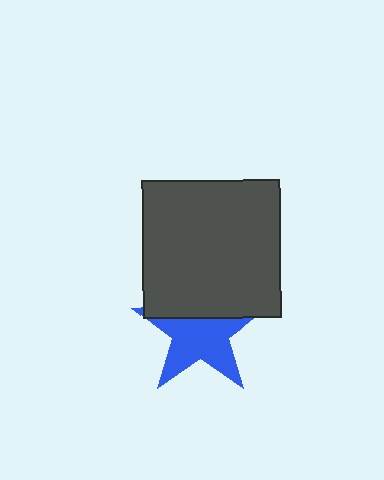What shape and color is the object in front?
The object in front is a dark gray square.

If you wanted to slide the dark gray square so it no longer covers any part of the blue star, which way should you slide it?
Slide it up — that is the most direct way to separate the two shapes.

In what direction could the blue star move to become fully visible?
The blue star could move down. That would shift it out from behind the dark gray square entirely.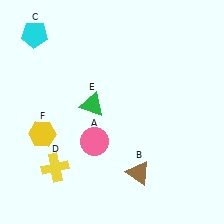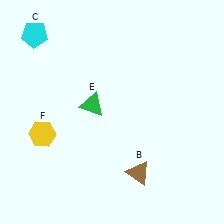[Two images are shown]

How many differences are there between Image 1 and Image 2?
There are 2 differences between the two images.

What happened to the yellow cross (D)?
The yellow cross (D) was removed in Image 2. It was in the bottom-left area of Image 1.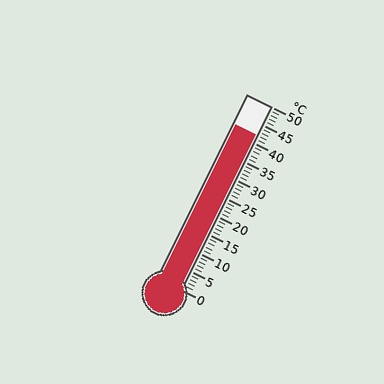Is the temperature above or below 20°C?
The temperature is above 20°C.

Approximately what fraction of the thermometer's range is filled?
The thermometer is filled to approximately 85% of its range.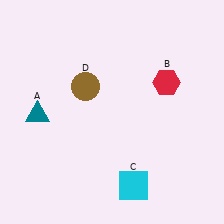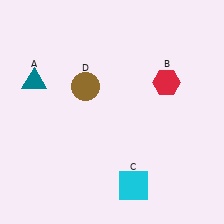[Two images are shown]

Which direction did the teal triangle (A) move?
The teal triangle (A) moved up.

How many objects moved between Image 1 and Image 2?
1 object moved between the two images.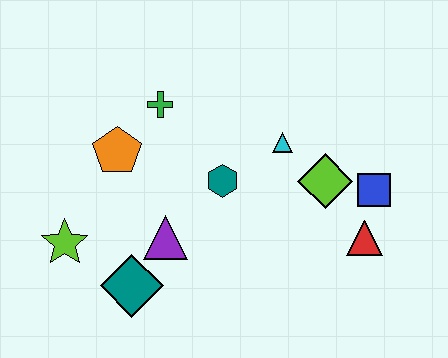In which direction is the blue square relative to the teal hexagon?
The blue square is to the right of the teal hexagon.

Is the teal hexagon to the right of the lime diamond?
No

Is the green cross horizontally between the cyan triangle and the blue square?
No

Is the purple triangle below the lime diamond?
Yes